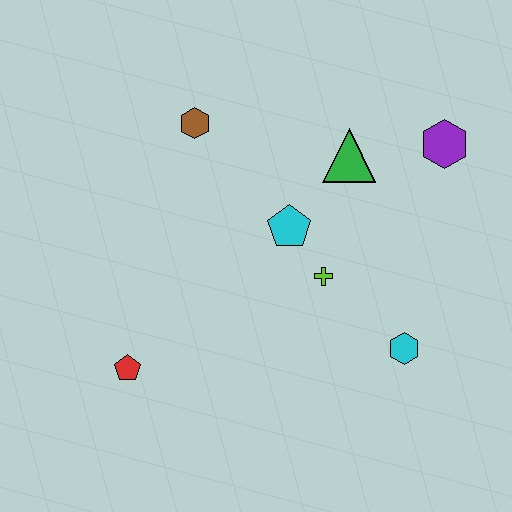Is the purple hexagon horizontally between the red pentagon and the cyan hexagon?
No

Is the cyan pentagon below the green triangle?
Yes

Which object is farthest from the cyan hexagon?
The brown hexagon is farthest from the cyan hexagon.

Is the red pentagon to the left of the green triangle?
Yes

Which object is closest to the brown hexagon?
The cyan pentagon is closest to the brown hexagon.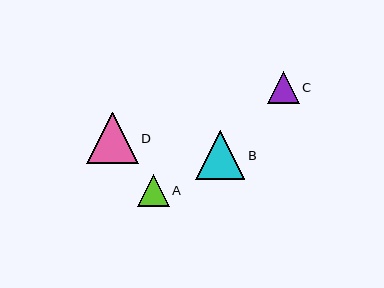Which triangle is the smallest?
Triangle C is the smallest with a size of approximately 32 pixels.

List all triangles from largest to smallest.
From largest to smallest: D, B, A, C.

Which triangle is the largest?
Triangle D is the largest with a size of approximately 51 pixels.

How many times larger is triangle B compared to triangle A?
Triangle B is approximately 1.5 times the size of triangle A.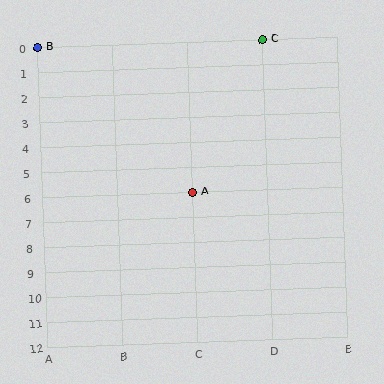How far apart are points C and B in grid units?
Points C and B are 3 columns apart.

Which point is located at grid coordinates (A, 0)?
Point B is at (A, 0).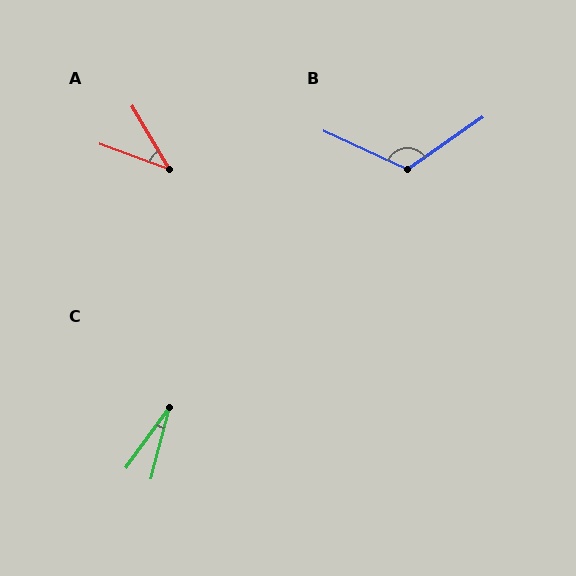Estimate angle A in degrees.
Approximately 40 degrees.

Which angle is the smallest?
C, at approximately 21 degrees.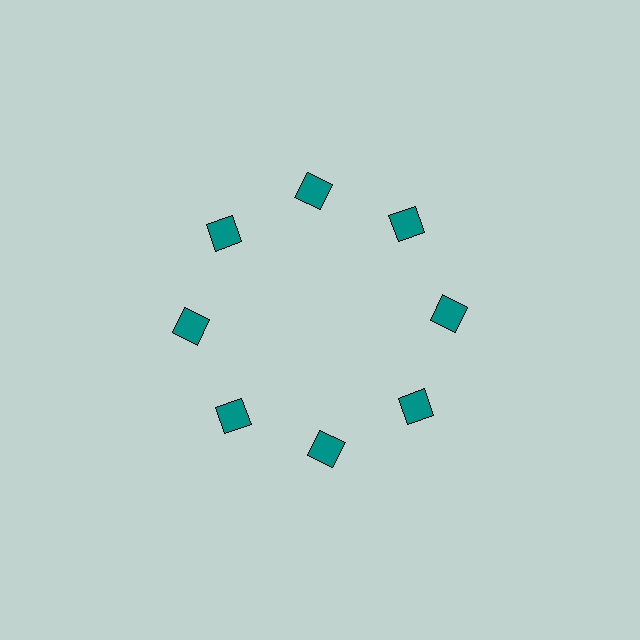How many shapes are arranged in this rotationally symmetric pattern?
There are 8 shapes, arranged in 8 groups of 1.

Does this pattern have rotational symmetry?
Yes, this pattern has 8-fold rotational symmetry. It looks the same after rotating 45 degrees around the center.